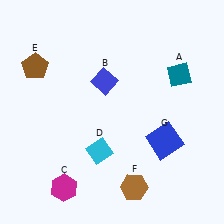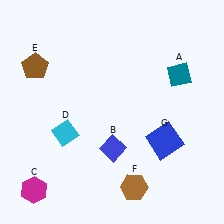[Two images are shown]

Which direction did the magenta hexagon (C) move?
The magenta hexagon (C) moved left.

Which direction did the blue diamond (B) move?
The blue diamond (B) moved down.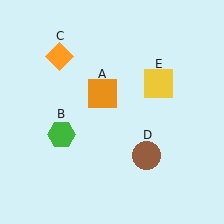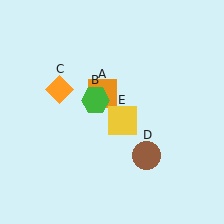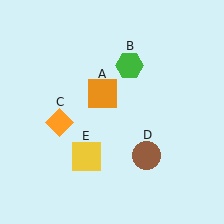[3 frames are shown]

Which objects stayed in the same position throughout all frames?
Orange square (object A) and brown circle (object D) remained stationary.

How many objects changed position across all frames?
3 objects changed position: green hexagon (object B), orange diamond (object C), yellow square (object E).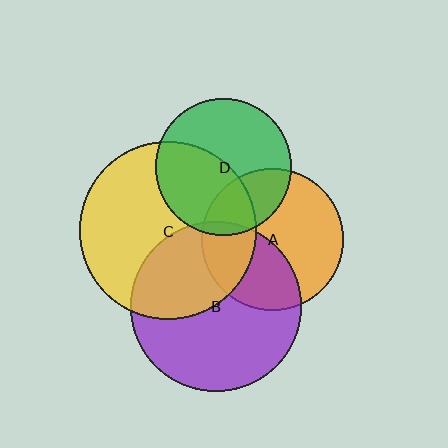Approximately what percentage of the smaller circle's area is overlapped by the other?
Approximately 40%.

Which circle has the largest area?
Circle C (yellow).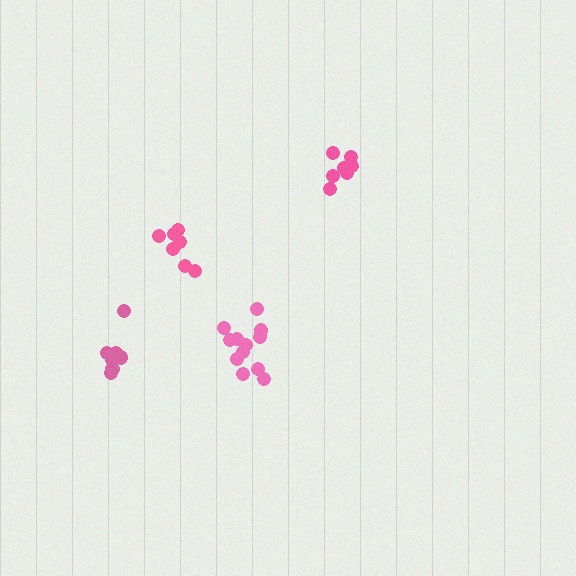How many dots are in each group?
Group 1: 7 dots, Group 2: 7 dots, Group 3: 7 dots, Group 4: 12 dots (33 total).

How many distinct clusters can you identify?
There are 4 distinct clusters.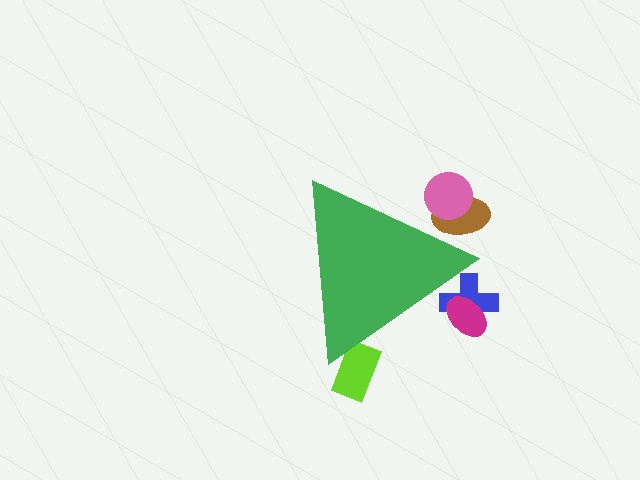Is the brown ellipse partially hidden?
Yes, the brown ellipse is partially hidden behind the green triangle.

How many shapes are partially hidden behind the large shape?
5 shapes are partially hidden.